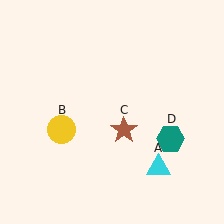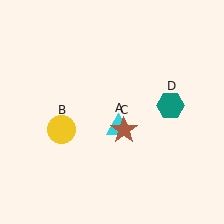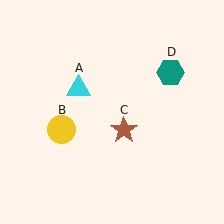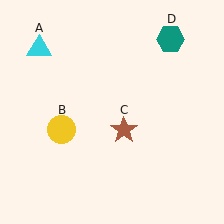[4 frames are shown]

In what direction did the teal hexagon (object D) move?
The teal hexagon (object D) moved up.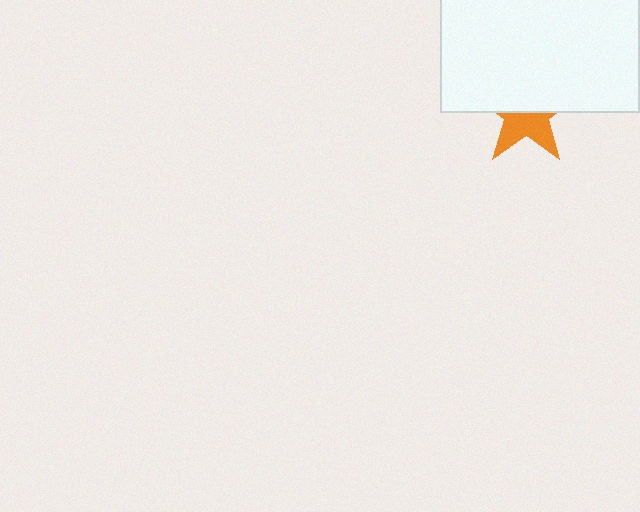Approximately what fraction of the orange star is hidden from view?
Roughly 56% of the orange star is hidden behind the white rectangle.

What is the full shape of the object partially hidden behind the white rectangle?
The partially hidden object is an orange star.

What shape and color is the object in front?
The object in front is a white rectangle.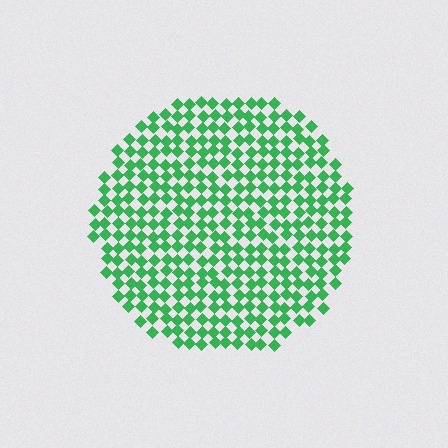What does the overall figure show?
The overall figure shows a circle.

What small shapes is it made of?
It is made of small diamonds.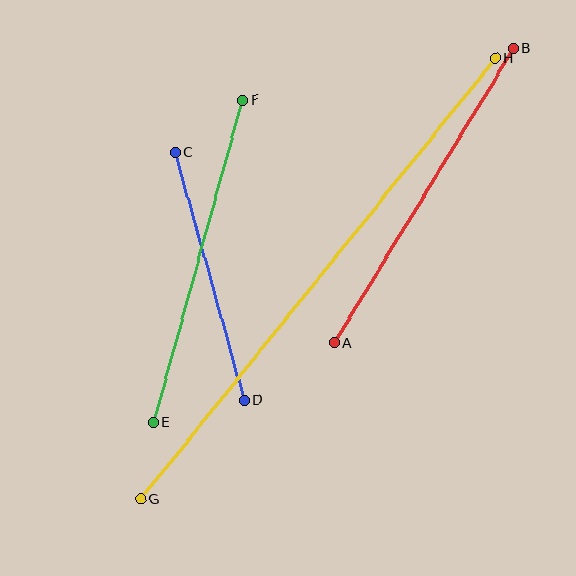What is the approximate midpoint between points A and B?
The midpoint is at approximately (424, 196) pixels.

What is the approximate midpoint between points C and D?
The midpoint is at approximately (210, 276) pixels.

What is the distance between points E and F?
The distance is approximately 335 pixels.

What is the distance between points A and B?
The distance is approximately 345 pixels.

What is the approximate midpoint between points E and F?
The midpoint is at approximately (198, 261) pixels.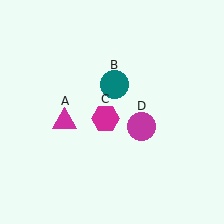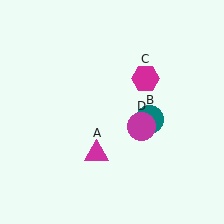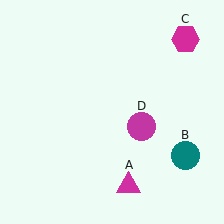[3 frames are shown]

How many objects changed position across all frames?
3 objects changed position: magenta triangle (object A), teal circle (object B), magenta hexagon (object C).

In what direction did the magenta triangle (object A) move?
The magenta triangle (object A) moved down and to the right.